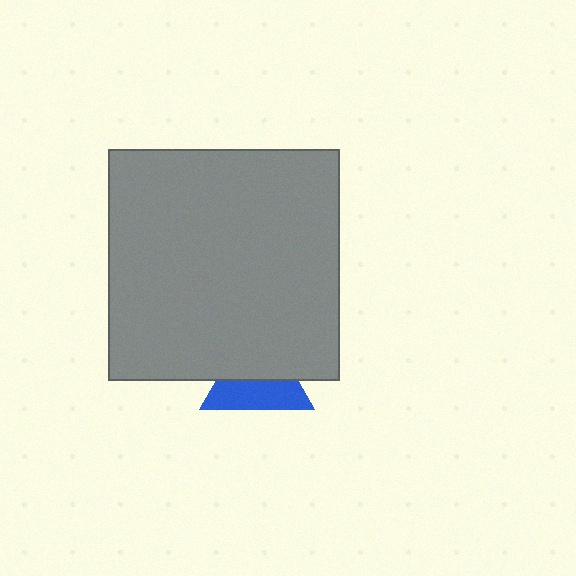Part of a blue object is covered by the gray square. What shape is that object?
It is a triangle.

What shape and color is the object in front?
The object in front is a gray square.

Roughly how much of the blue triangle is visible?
About half of it is visible (roughly 48%).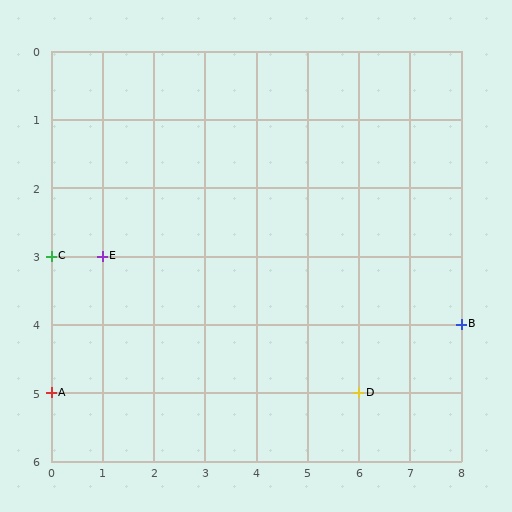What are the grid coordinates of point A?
Point A is at grid coordinates (0, 5).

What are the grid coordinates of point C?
Point C is at grid coordinates (0, 3).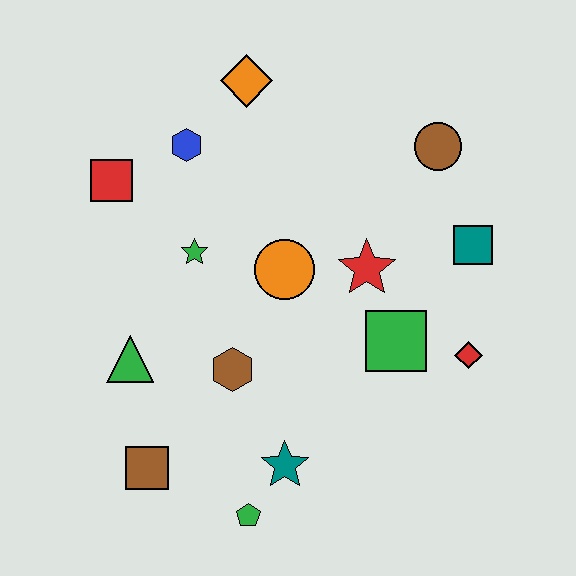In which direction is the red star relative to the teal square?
The red star is to the left of the teal square.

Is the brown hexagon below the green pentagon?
No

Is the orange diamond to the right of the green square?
No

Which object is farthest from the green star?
The red diamond is farthest from the green star.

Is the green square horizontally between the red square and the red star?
No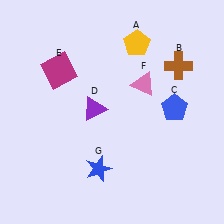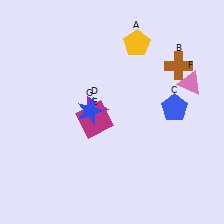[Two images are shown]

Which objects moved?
The objects that moved are: the magenta square (E), the pink triangle (F), the blue star (G).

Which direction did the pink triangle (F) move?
The pink triangle (F) moved right.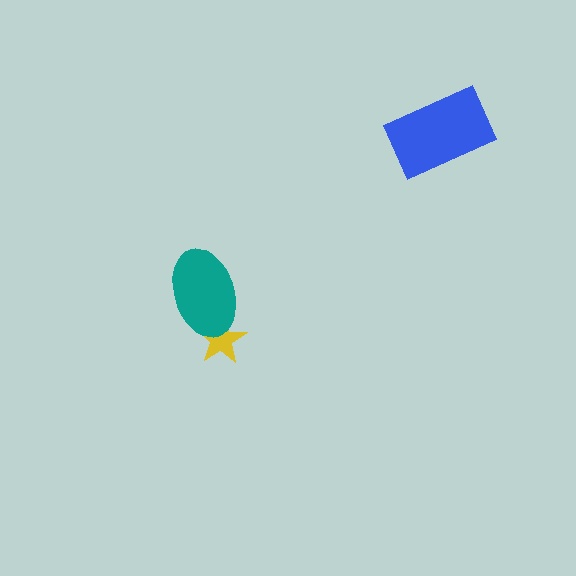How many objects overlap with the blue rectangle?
0 objects overlap with the blue rectangle.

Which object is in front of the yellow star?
The teal ellipse is in front of the yellow star.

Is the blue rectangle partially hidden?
No, no other shape covers it.